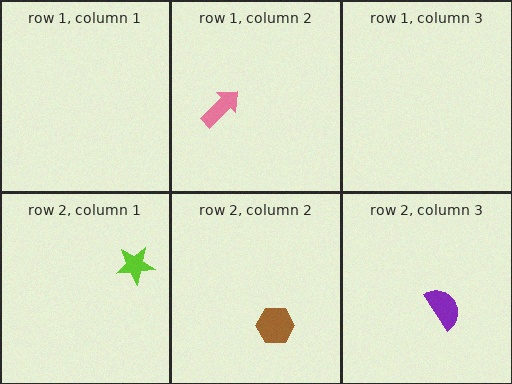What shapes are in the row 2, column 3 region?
The purple semicircle.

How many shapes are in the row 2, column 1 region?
1.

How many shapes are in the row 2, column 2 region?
1.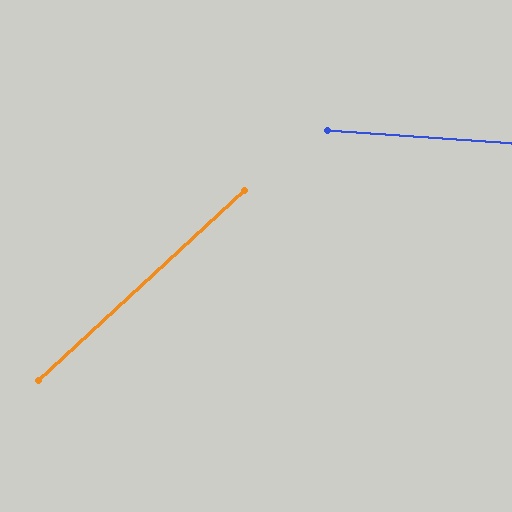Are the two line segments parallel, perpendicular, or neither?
Neither parallel nor perpendicular — they differ by about 47°.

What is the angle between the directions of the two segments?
Approximately 47 degrees.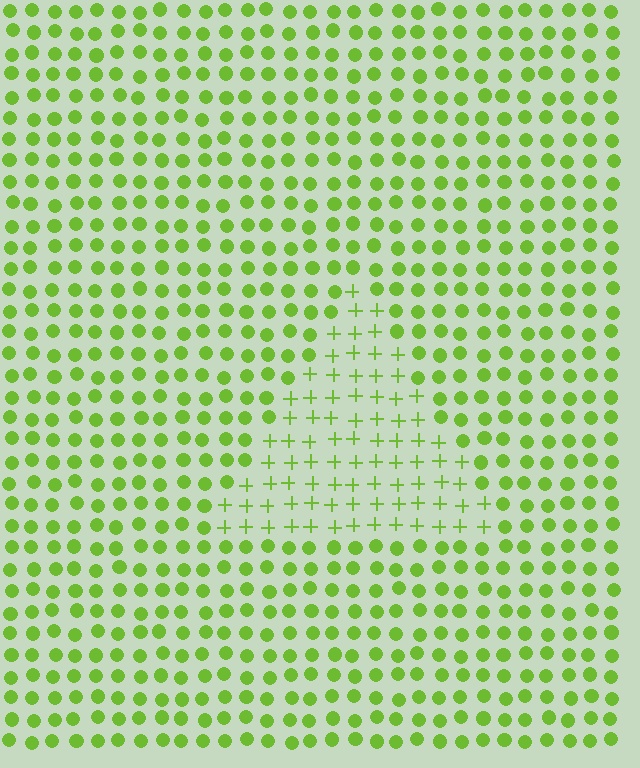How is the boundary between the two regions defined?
The boundary is defined by a change in element shape: plus signs inside vs. circles outside. All elements share the same color and spacing.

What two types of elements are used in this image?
The image uses plus signs inside the triangle region and circles outside it.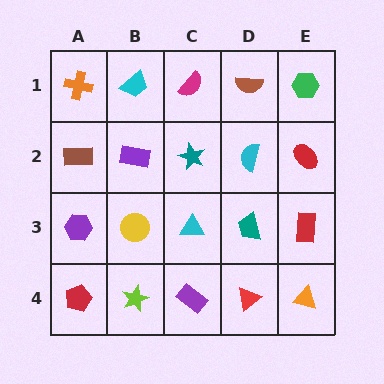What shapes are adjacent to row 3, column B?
A purple rectangle (row 2, column B), a lime star (row 4, column B), a purple hexagon (row 3, column A), a cyan triangle (row 3, column C).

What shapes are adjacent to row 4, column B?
A yellow circle (row 3, column B), a red pentagon (row 4, column A), a purple rectangle (row 4, column C).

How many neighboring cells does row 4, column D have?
3.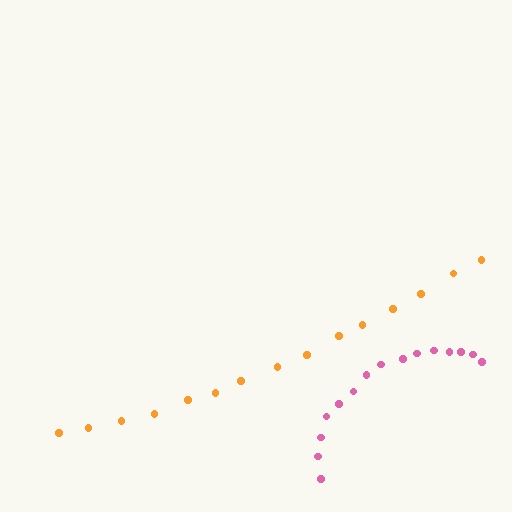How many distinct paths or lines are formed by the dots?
There are 2 distinct paths.